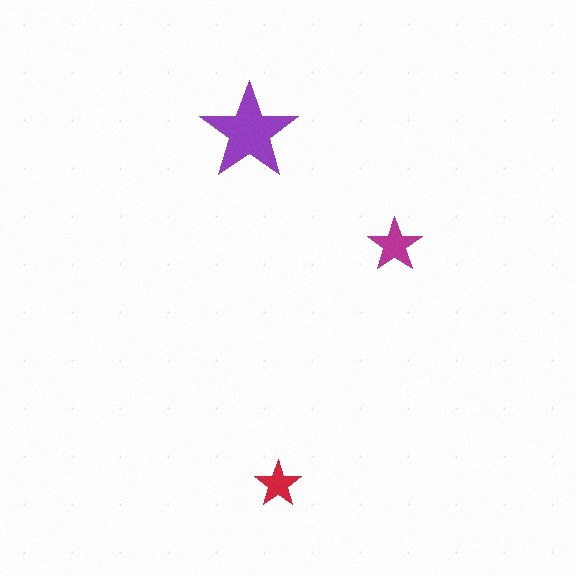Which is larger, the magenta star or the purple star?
The purple one.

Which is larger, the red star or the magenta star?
The magenta one.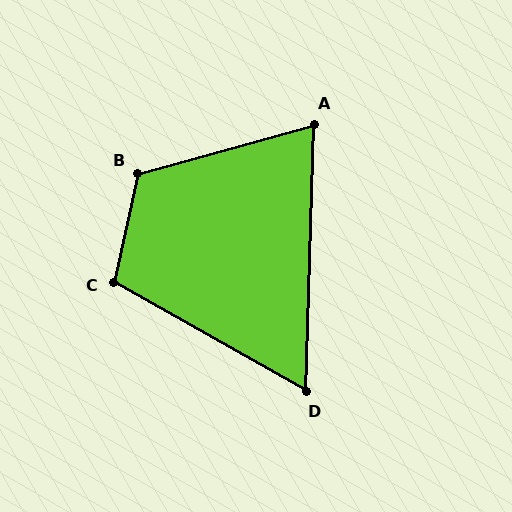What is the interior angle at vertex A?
Approximately 73 degrees (acute).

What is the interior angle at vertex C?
Approximately 107 degrees (obtuse).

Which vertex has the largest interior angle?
B, at approximately 118 degrees.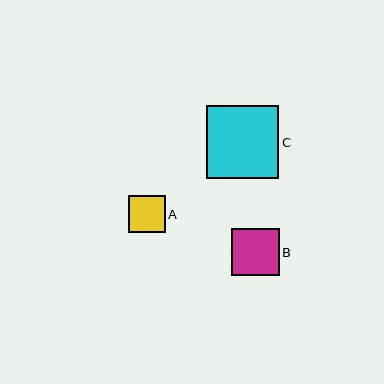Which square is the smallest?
Square A is the smallest with a size of approximately 37 pixels.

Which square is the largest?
Square C is the largest with a size of approximately 73 pixels.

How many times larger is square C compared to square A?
Square C is approximately 2.0 times the size of square A.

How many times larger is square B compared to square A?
Square B is approximately 1.3 times the size of square A.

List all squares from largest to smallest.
From largest to smallest: C, B, A.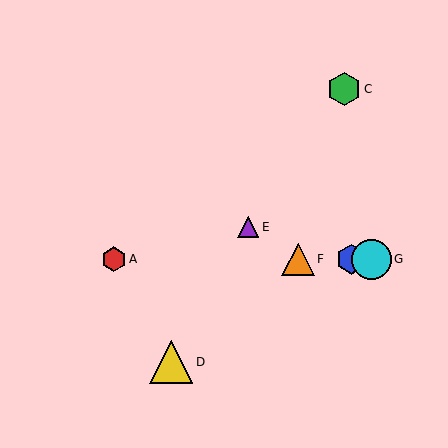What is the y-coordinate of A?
Object A is at y≈259.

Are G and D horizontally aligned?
No, G is at y≈259 and D is at y≈362.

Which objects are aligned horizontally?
Objects A, B, F, G are aligned horizontally.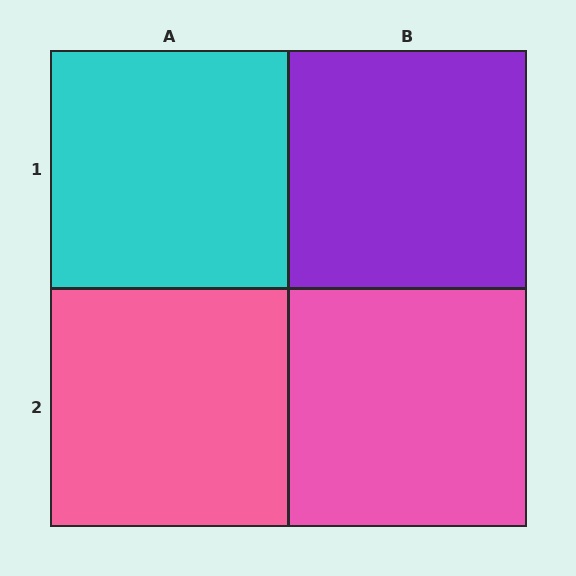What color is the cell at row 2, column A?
Pink.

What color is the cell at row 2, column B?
Pink.